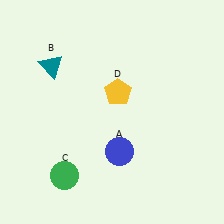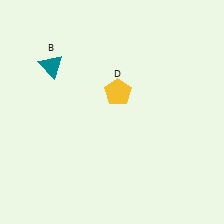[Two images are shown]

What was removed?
The blue circle (A), the green circle (C) were removed in Image 2.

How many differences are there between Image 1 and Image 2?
There are 2 differences between the two images.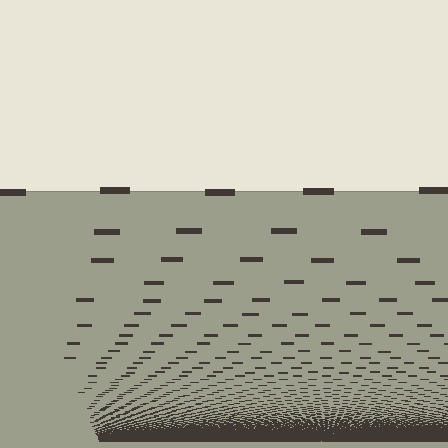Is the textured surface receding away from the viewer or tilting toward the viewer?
The surface appears to tilt toward the viewer. Texture elements get larger and sparser toward the top.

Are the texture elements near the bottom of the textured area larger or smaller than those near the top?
Smaller. The gradient is inverted — elements near the bottom are smaller and denser.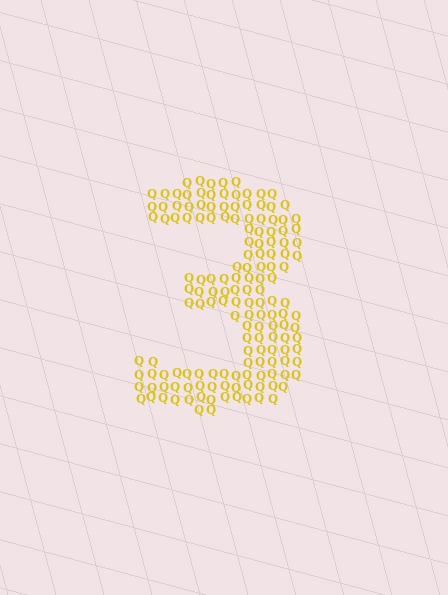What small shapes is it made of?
It is made of small letter Q's.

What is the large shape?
The large shape is the digit 3.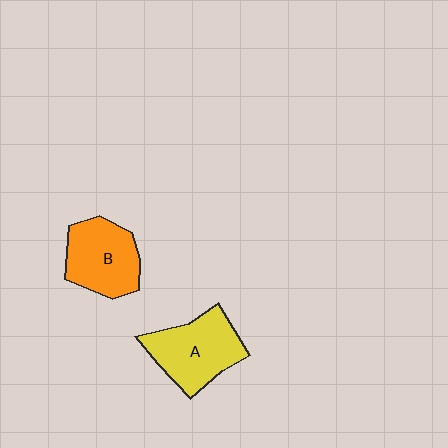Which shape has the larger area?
Shape A (yellow).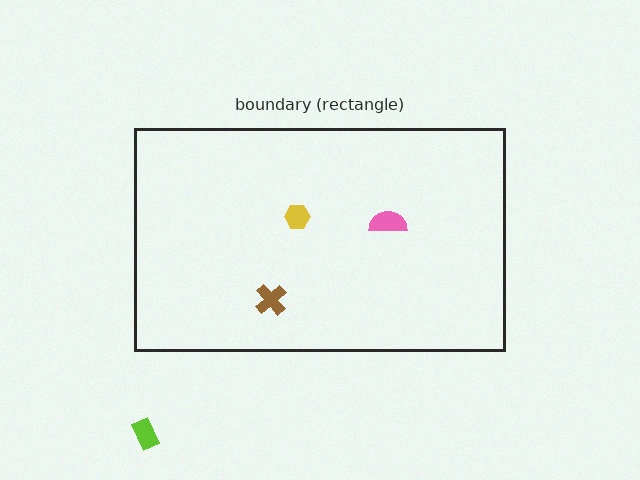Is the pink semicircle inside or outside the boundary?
Inside.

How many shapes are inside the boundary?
3 inside, 1 outside.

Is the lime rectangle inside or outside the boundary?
Outside.